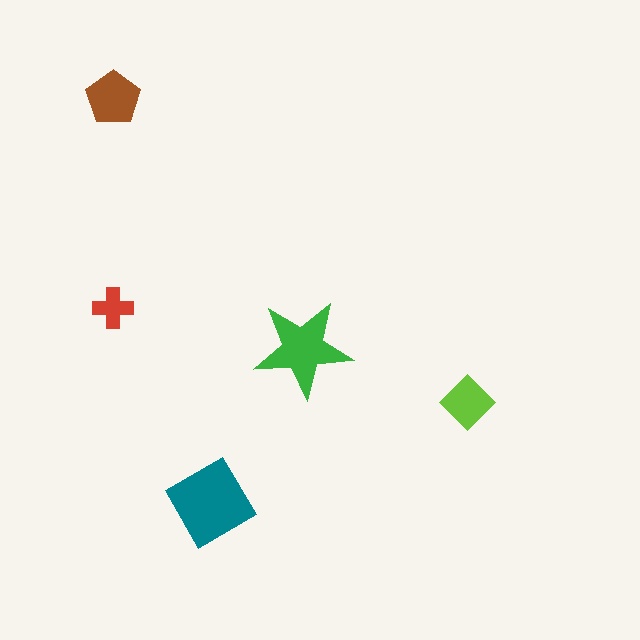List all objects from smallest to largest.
The red cross, the lime diamond, the brown pentagon, the green star, the teal diamond.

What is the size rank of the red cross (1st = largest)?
5th.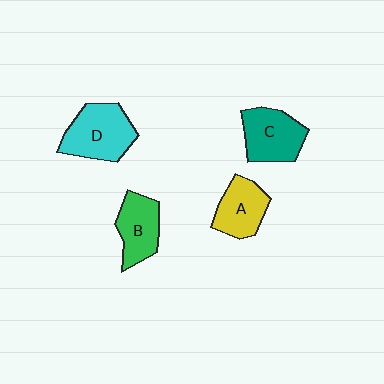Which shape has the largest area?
Shape D (cyan).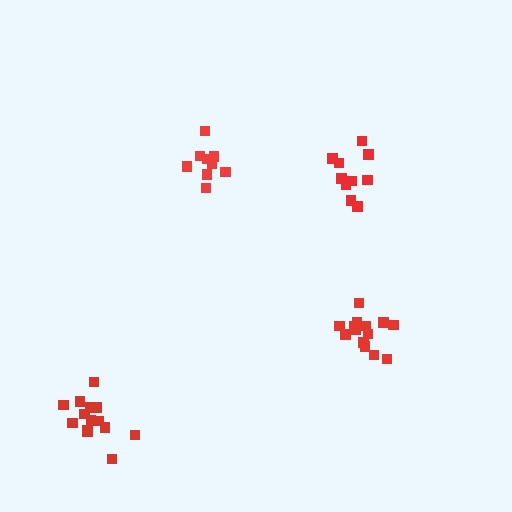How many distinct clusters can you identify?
There are 4 distinct clusters.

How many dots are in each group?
Group 1: 9 dots, Group 2: 14 dots, Group 3: 14 dots, Group 4: 10 dots (47 total).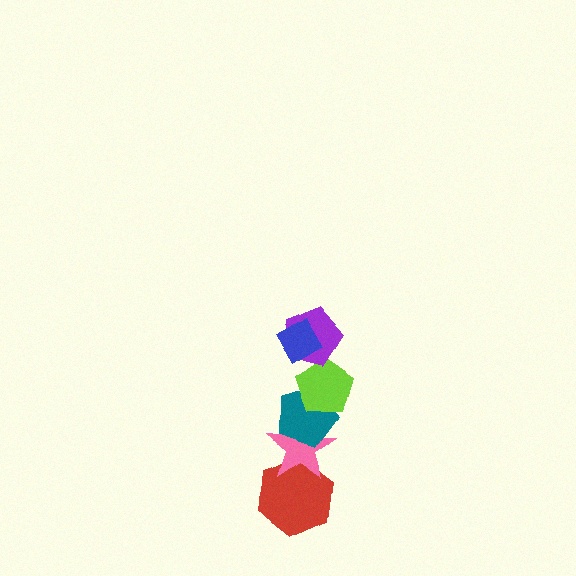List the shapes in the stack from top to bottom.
From top to bottom: the blue diamond, the purple pentagon, the lime pentagon, the teal pentagon, the pink star, the red hexagon.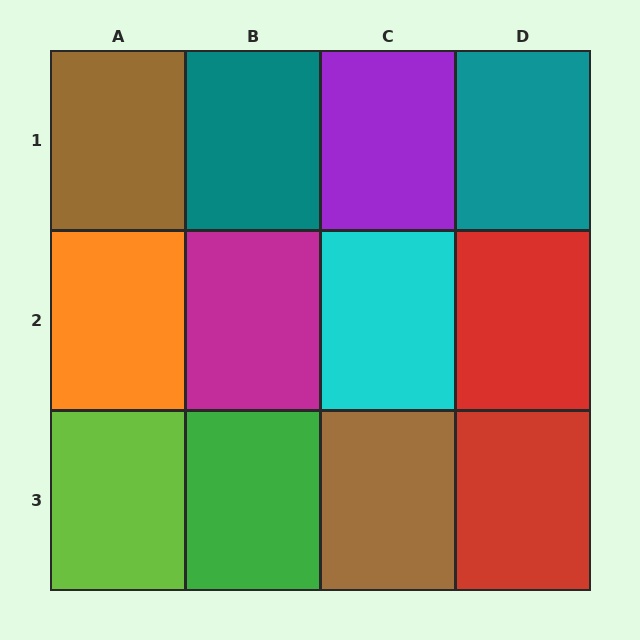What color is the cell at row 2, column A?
Orange.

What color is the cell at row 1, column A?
Brown.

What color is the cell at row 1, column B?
Teal.